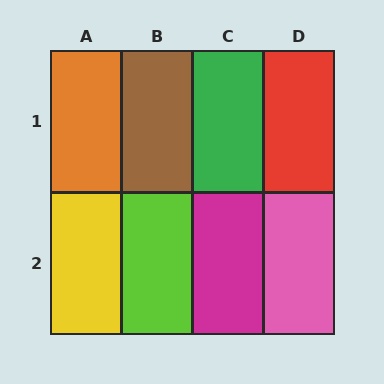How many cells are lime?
1 cell is lime.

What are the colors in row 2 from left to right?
Yellow, lime, magenta, pink.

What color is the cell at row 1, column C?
Green.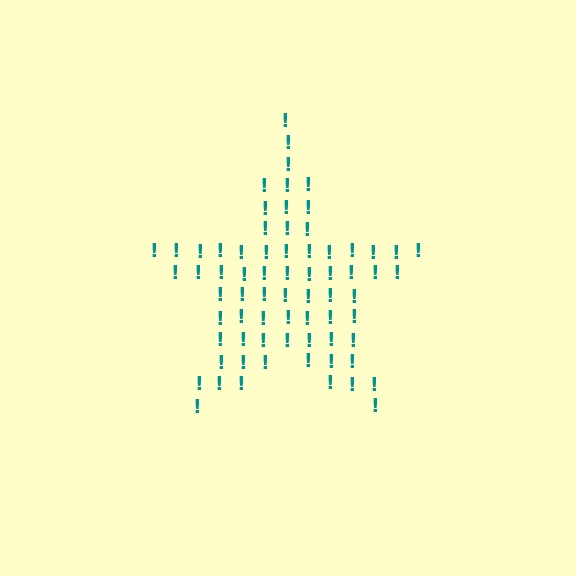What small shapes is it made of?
It is made of small exclamation marks.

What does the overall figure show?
The overall figure shows a star.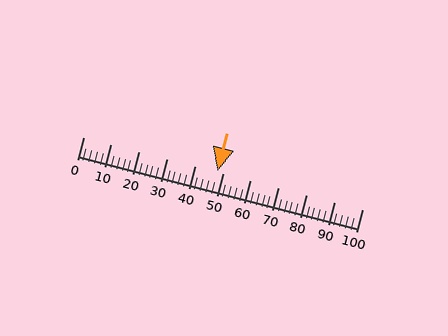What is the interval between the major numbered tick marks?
The major tick marks are spaced 10 units apart.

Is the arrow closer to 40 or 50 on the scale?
The arrow is closer to 50.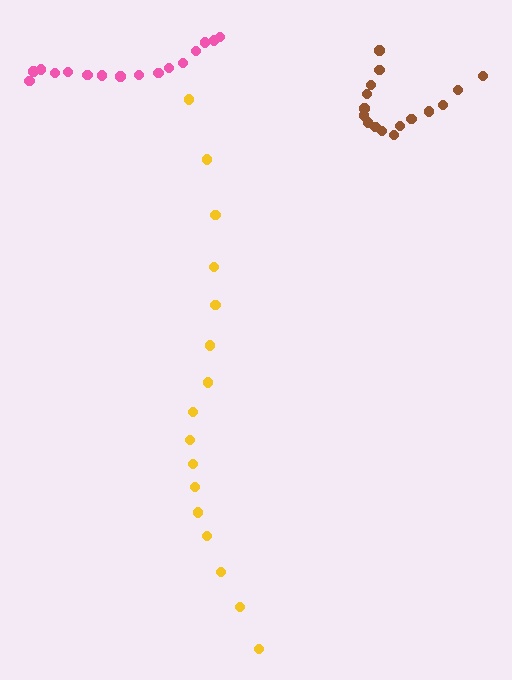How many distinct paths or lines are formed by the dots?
There are 3 distinct paths.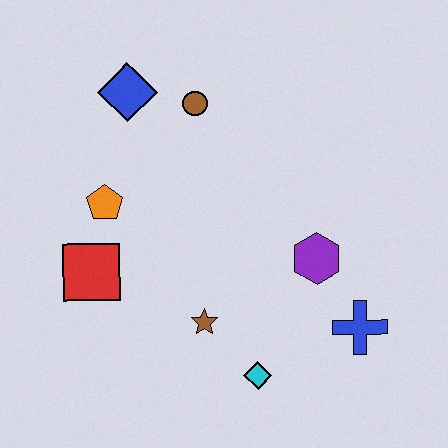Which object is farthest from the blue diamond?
The blue cross is farthest from the blue diamond.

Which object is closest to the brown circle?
The blue diamond is closest to the brown circle.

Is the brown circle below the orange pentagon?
No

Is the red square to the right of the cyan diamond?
No